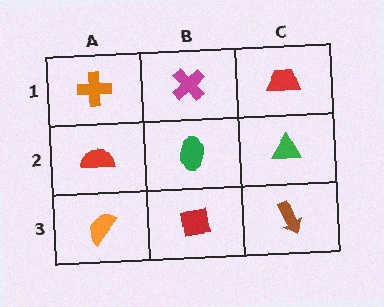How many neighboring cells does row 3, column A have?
2.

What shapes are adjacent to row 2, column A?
An orange cross (row 1, column A), an orange semicircle (row 3, column A), a green ellipse (row 2, column B).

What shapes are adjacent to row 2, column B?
A magenta cross (row 1, column B), a red square (row 3, column B), a red semicircle (row 2, column A), a green triangle (row 2, column C).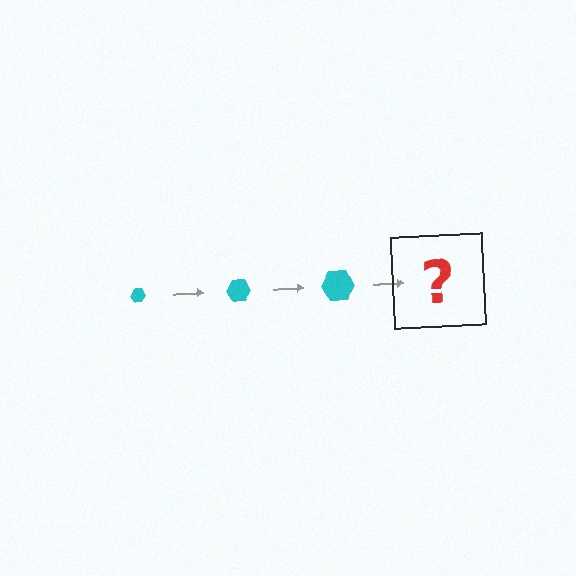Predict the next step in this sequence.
The next step is a cyan hexagon, larger than the previous one.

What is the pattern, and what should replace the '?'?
The pattern is that the hexagon gets progressively larger each step. The '?' should be a cyan hexagon, larger than the previous one.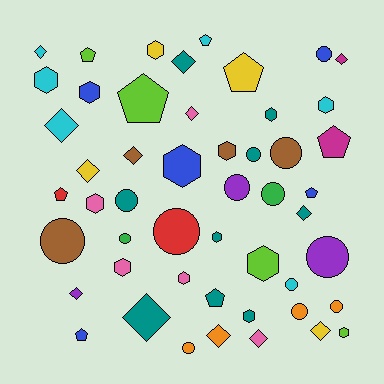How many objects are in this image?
There are 50 objects.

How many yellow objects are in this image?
There are 4 yellow objects.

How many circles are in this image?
There are 14 circles.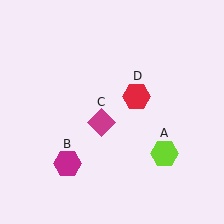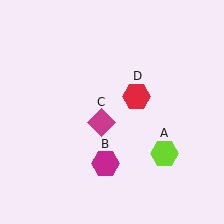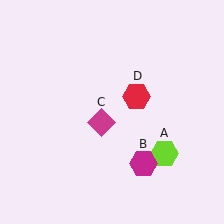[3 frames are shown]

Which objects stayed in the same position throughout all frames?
Lime hexagon (object A) and magenta diamond (object C) and red hexagon (object D) remained stationary.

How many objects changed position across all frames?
1 object changed position: magenta hexagon (object B).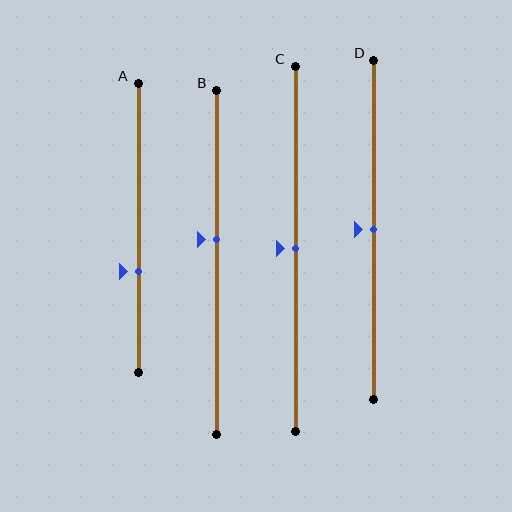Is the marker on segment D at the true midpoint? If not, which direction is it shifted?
Yes, the marker on segment D is at the true midpoint.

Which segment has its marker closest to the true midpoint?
Segment C has its marker closest to the true midpoint.